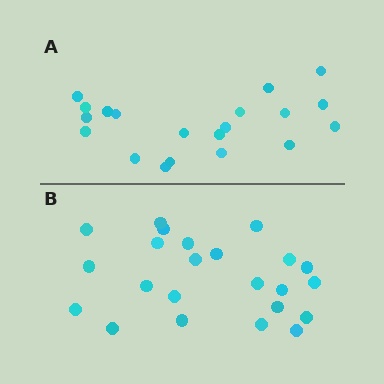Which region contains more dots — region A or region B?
Region B (the bottom region) has more dots.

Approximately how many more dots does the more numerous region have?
Region B has just a few more — roughly 2 or 3 more dots than region A.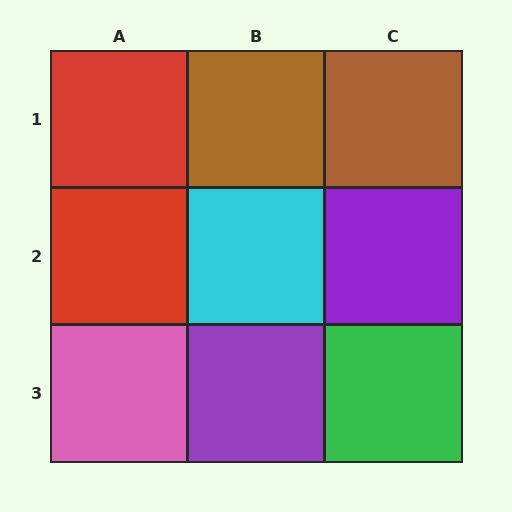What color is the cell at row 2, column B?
Cyan.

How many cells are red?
2 cells are red.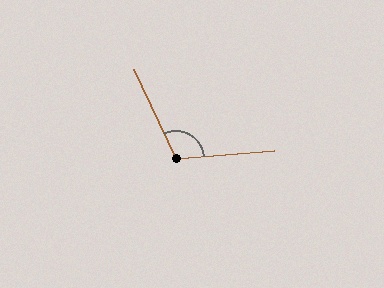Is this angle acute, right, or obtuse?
It is obtuse.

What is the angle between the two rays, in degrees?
Approximately 110 degrees.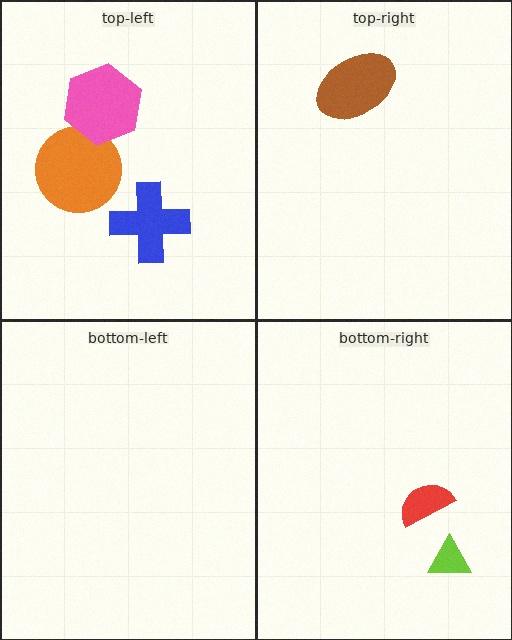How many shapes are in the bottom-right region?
2.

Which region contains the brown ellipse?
The top-right region.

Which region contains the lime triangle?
The bottom-right region.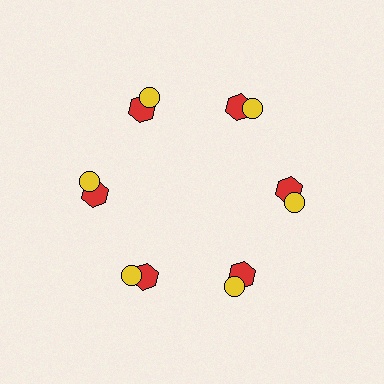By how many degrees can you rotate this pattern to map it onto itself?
The pattern maps onto itself every 60 degrees of rotation.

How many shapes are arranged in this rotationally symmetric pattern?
There are 12 shapes, arranged in 6 groups of 2.